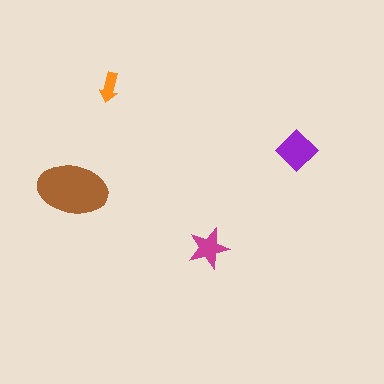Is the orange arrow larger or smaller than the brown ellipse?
Smaller.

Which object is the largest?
The brown ellipse.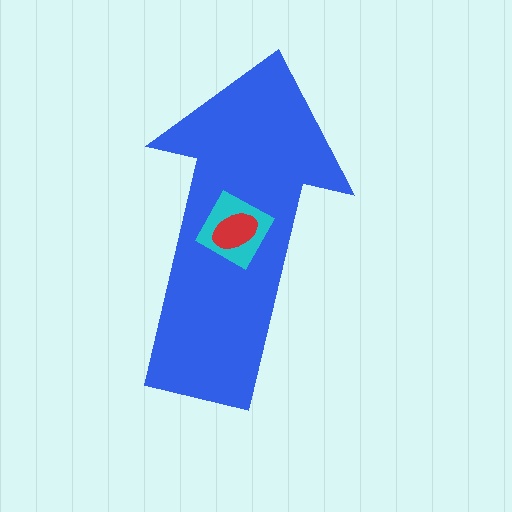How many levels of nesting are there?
3.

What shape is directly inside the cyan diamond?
The red ellipse.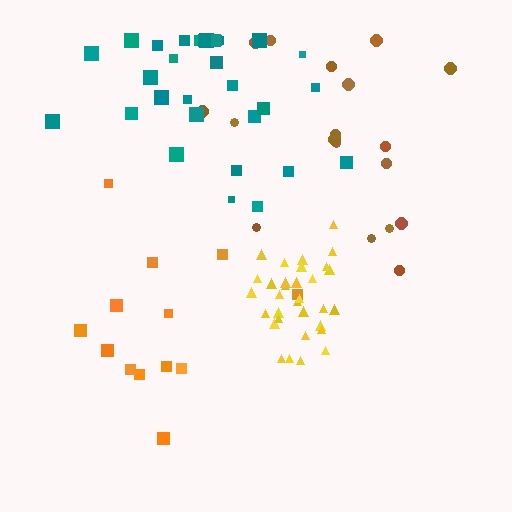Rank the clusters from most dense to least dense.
yellow, teal, brown, orange.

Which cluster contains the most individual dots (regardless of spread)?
Yellow (32).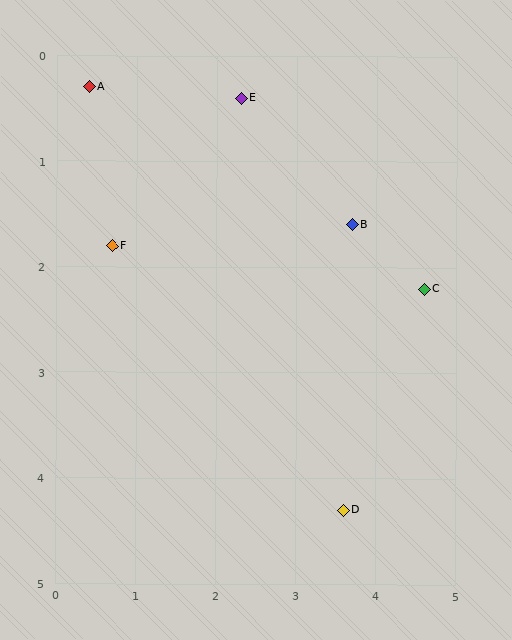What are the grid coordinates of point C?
Point C is at approximately (4.6, 2.2).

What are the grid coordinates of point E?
Point E is at approximately (2.3, 0.4).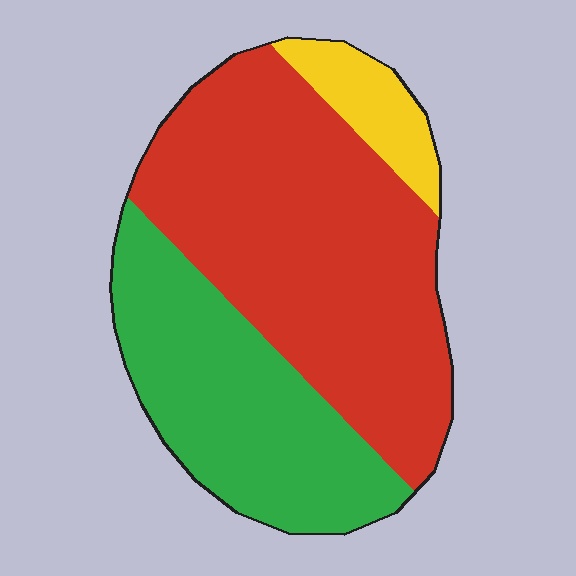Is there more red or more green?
Red.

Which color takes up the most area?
Red, at roughly 55%.